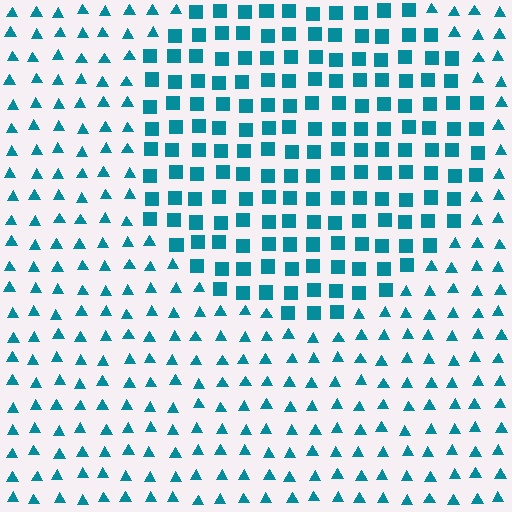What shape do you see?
I see a circle.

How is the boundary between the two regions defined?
The boundary is defined by a change in element shape: squares inside vs. triangles outside. All elements share the same color and spacing.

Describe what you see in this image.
The image is filled with small teal elements arranged in a uniform grid. A circle-shaped region contains squares, while the surrounding area contains triangles. The boundary is defined purely by the change in element shape.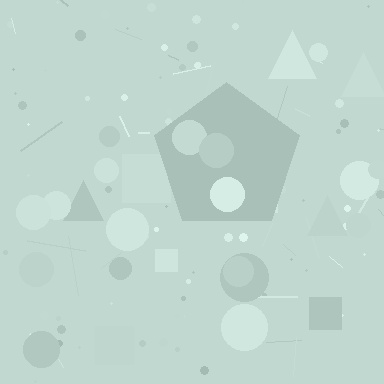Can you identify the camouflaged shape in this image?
The camouflaged shape is a pentagon.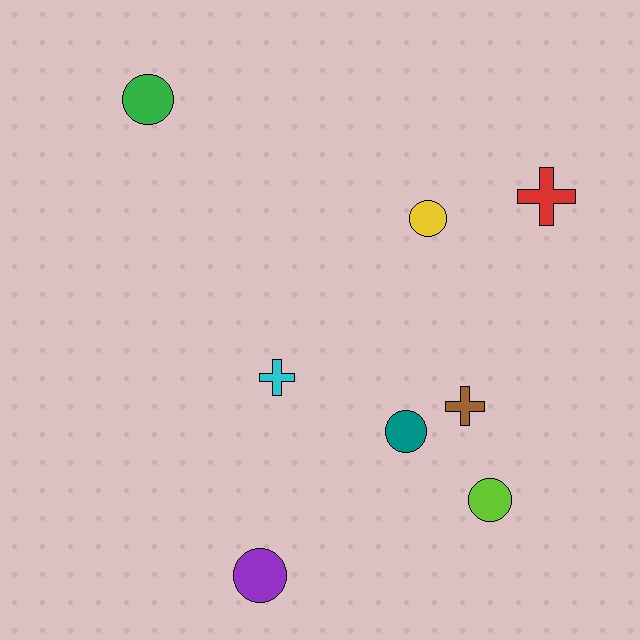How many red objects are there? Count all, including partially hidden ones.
There is 1 red object.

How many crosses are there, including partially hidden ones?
There are 3 crosses.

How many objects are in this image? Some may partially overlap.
There are 8 objects.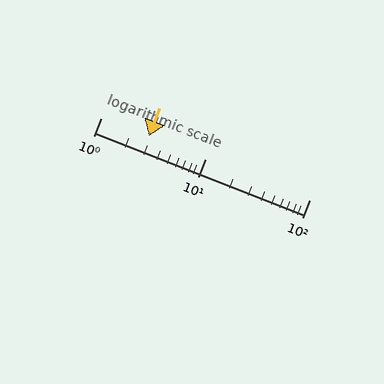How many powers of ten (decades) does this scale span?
The scale spans 2 decades, from 1 to 100.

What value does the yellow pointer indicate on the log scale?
The pointer indicates approximately 2.9.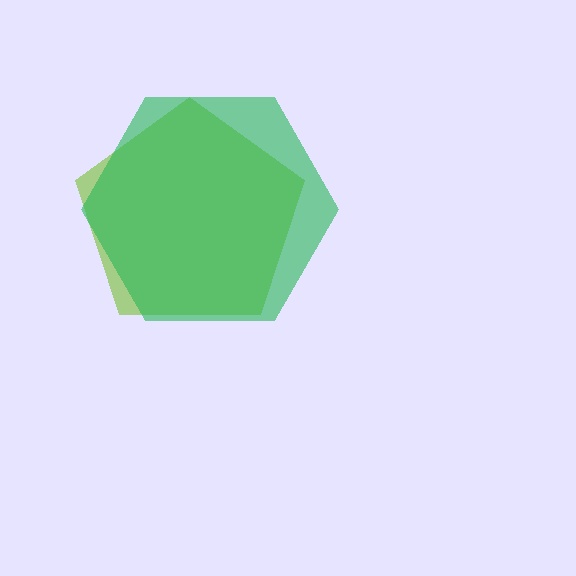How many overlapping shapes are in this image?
There are 2 overlapping shapes in the image.